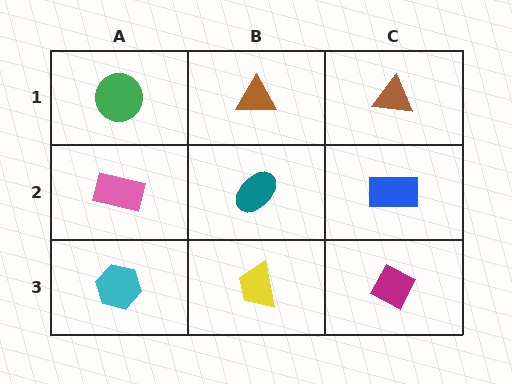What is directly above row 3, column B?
A teal ellipse.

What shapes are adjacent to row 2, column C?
A brown triangle (row 1, column C), a magenta diamond (row 3, column C), a teal ellipse (row 2, column B).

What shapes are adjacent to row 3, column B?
A teal ellipse (row 2, column B), a cyan hexagon (row 3, column A), a magenta diamond (row 3, column C).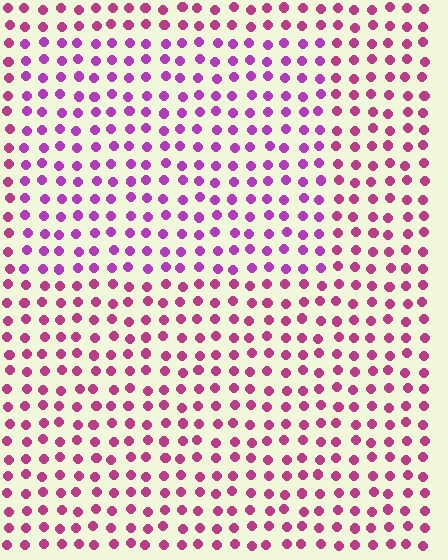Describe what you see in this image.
The image is filled with small magenta elements in a uniform arrangement. A rectangle-shaped region is visible where the elements are tinted to a slightly different hue, forming a subtle color boundary.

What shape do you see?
I see a rectangle.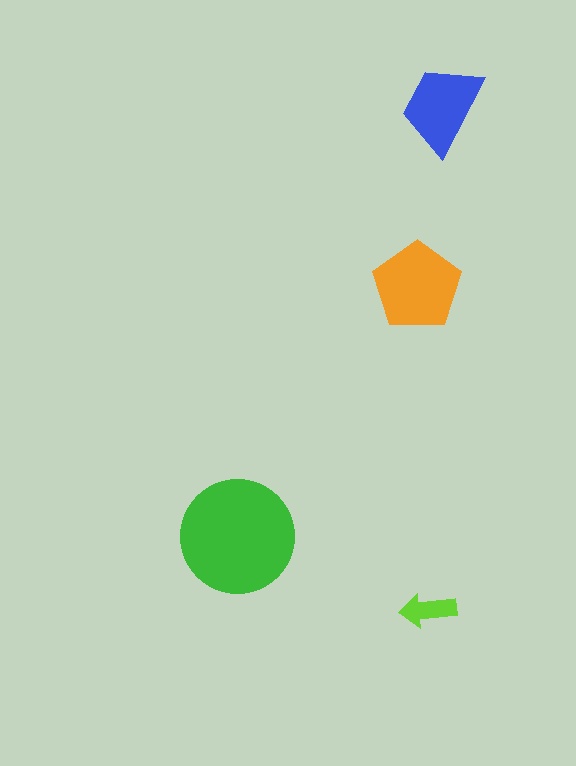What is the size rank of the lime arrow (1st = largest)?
4th.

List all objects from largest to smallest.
The green circle, the orange pentagon, the blue trapezoid, the lime arrow.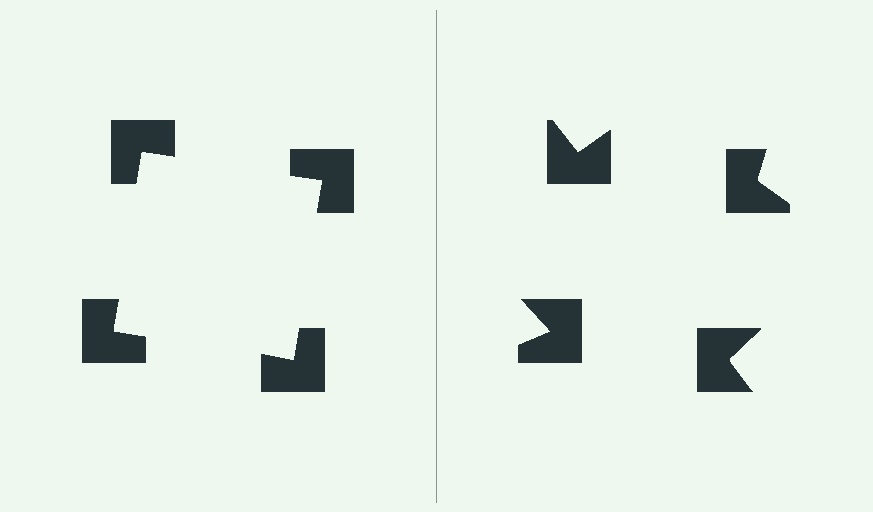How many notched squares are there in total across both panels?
8 — 4 on each side.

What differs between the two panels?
The notched squares are positioned identically on both sides; only the wedge orientations differ. On the left they align to a square; on the right they are misaligned.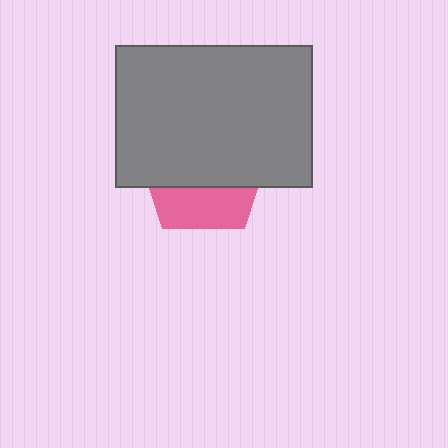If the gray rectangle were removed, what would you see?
You would see the complete pink pentagon.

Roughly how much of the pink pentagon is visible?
A small part of it is visible (roughly 35%).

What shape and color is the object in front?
The object in front is a gray rectangle.